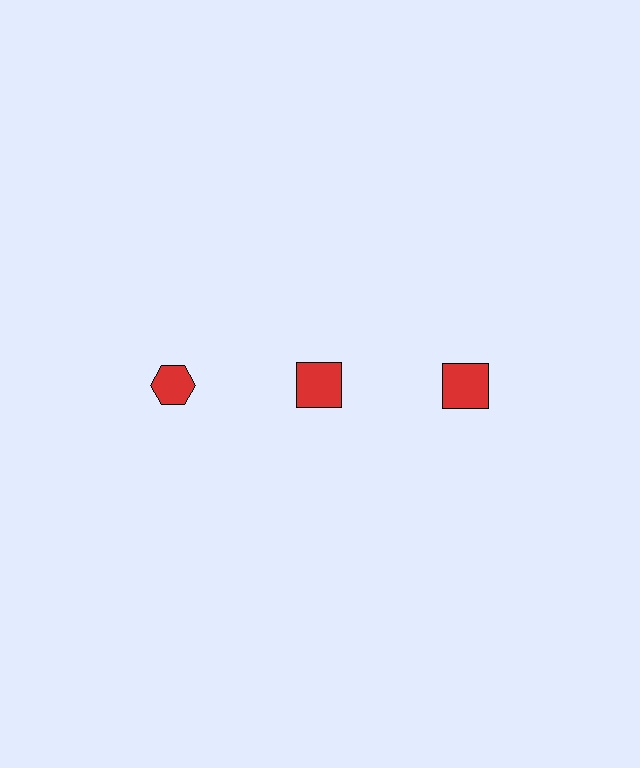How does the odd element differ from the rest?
It has a different shape: hexagon instead of square.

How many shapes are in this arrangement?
There are 3 shapes arranged in a grid pattern.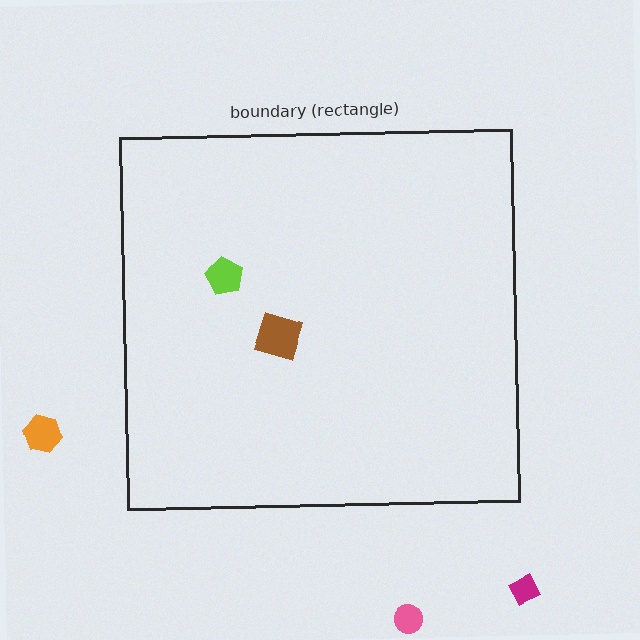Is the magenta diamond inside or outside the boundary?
Outside.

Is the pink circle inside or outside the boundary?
Outside.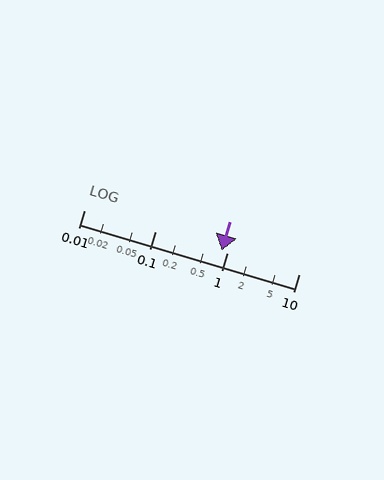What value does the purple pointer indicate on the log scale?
The pointer indicates approximately 0.84.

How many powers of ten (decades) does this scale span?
The scale spans 3 decades, from 0.01 to 10.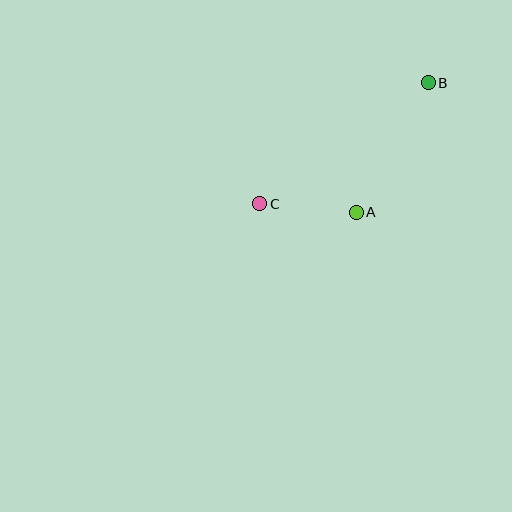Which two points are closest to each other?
Points A and C are closest to each other.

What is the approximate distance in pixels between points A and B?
The distance between A and B is approximately 148 pixels.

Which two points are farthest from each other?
Points B and C are farthest from each other.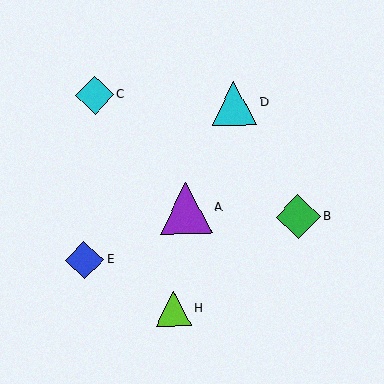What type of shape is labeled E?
Shape E is a blue diamond.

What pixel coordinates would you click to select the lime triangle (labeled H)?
Click at (173, 309) to select the lime triangle H.